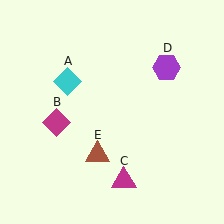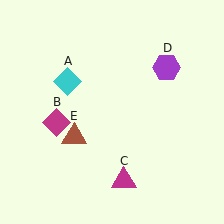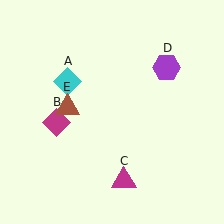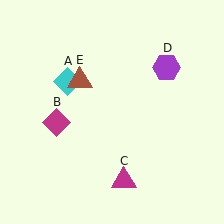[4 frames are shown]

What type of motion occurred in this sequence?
The brown triangle (object E) rotated clockwise around the center of the scene.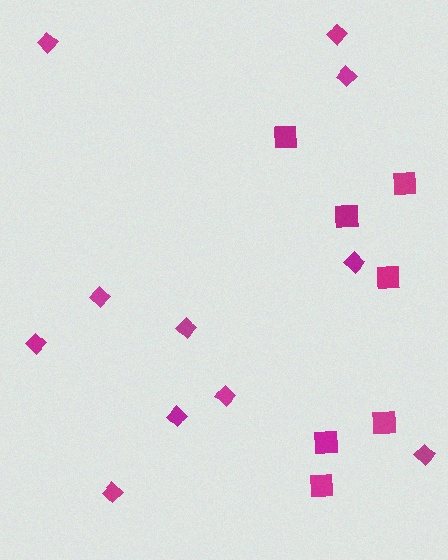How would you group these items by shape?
There are 2 groups: one group of squares (7) and one group of diamonds (11).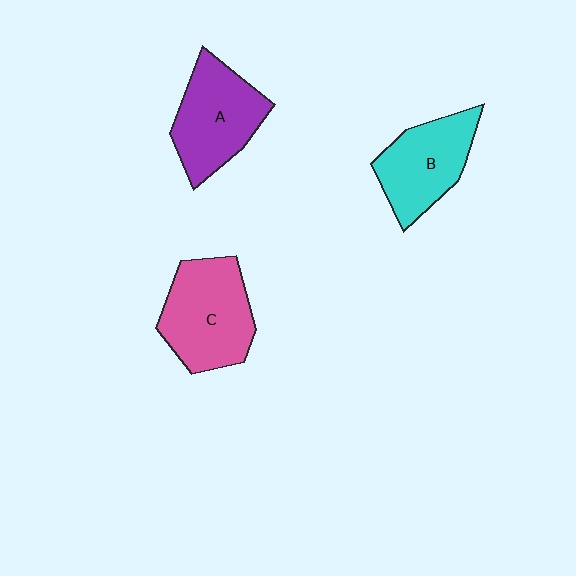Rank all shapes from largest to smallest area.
From largest to smallest: C (pink), A (purple), B (cyan).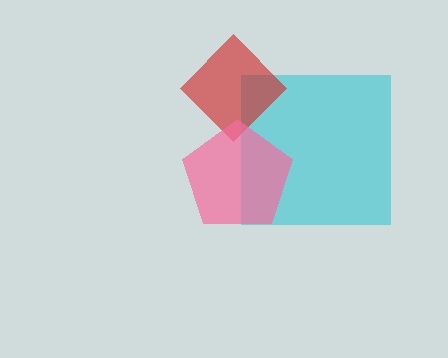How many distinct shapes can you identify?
There are 3 distinct shapes: a cyan square, a red diamond, a pink pentagon.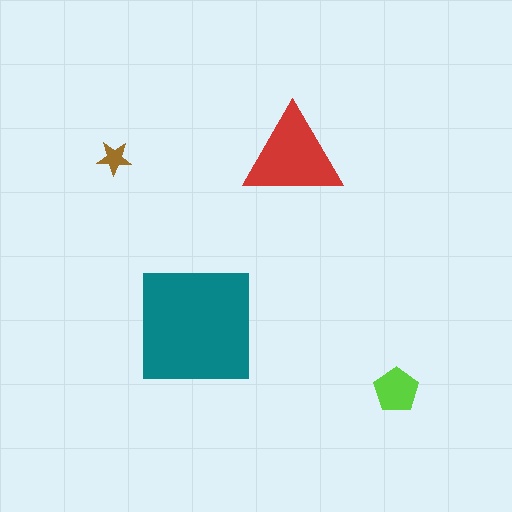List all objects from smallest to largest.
The brown star, the lime pentagon, the red triangle, the teal square.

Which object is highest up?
The red triangle is topmost.